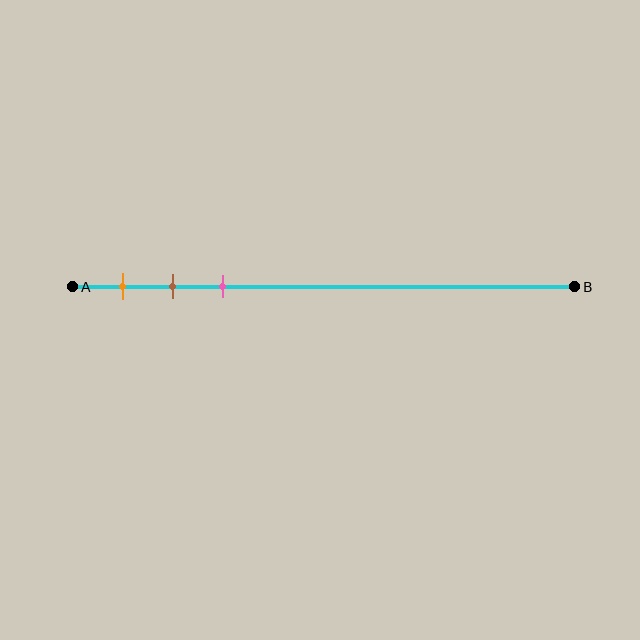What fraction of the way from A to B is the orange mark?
The orange mark is approximately 10% (0.1) of the way from A to B.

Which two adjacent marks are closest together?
The brown and pink marks are the closest adjacent pair.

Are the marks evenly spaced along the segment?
Yes, the marks are approximately evenly spaced.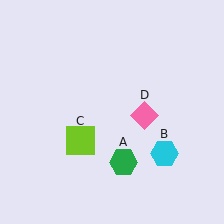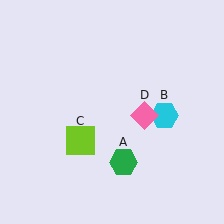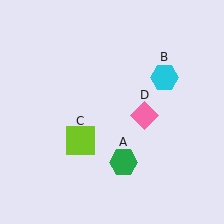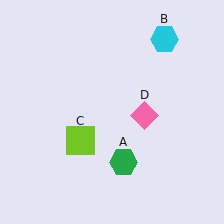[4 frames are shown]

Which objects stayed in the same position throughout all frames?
Green hexagon (object A) and lime square (object C) and pink diamond (object D) remained stationary.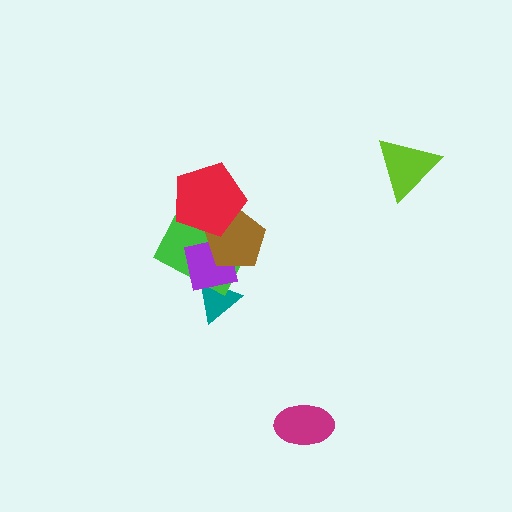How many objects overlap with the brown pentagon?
3 objects overlap with the brown pentagon.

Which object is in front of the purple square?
The brown pentagon is in front of the purple square.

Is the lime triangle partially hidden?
No, no other shape covers it.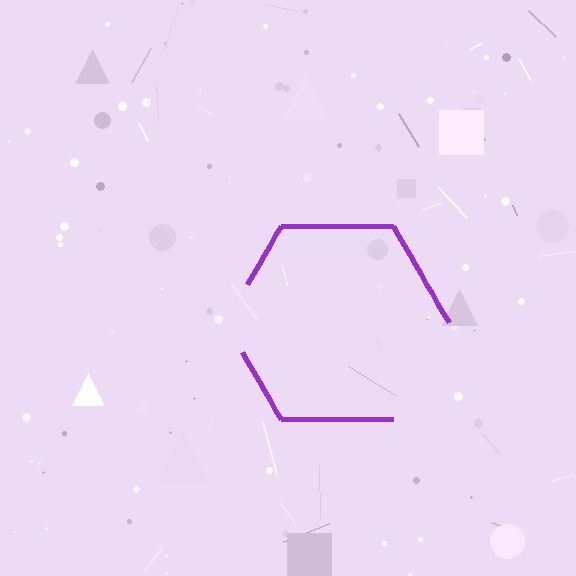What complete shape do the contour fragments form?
The contour fragments form a hexagon.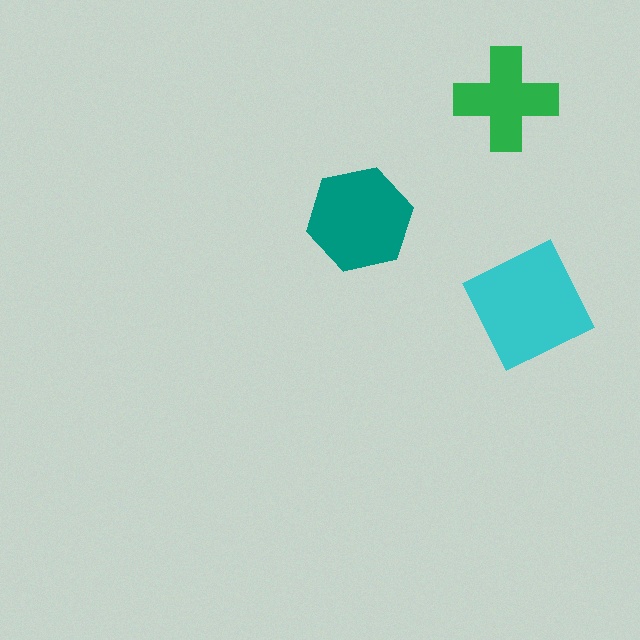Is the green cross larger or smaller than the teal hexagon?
Smaller.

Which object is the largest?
The cyan square.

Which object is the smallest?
The green cross.